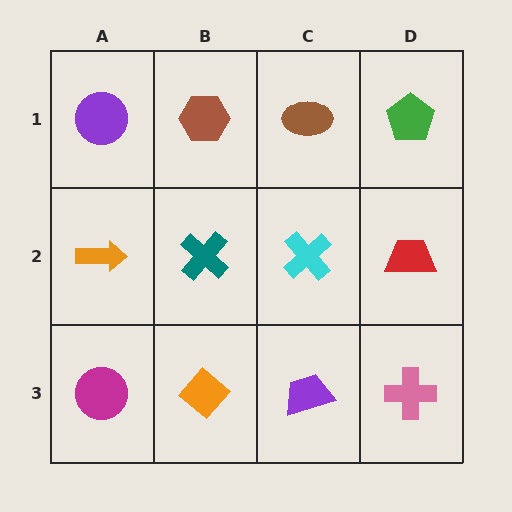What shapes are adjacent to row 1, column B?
A teal cross (row 2, column B), a purple circle (row 1, column A), a brown ellipse (row 1, column C).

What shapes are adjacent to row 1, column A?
An orange arrow (row 2, column A), a brown hexagon (row 1, column B).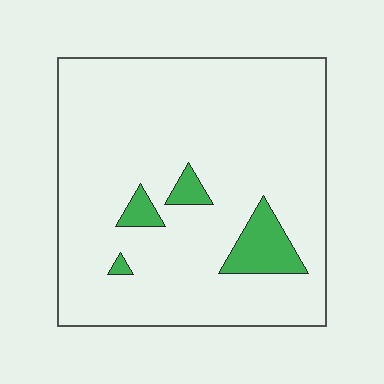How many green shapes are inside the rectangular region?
4.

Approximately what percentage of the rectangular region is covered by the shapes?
Approximately 10%.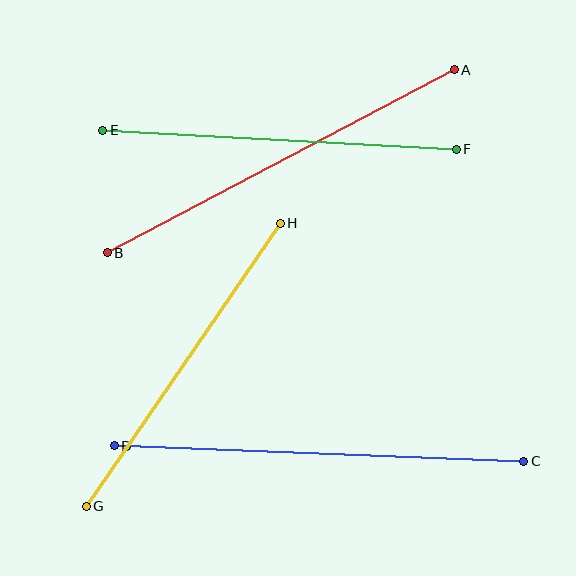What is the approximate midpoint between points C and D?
The midpoint is at approximately (319, 454) pixels.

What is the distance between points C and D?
The distance is approximately 410 pixels.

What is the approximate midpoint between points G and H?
The midpoint is at approximately (183, 365) pixels.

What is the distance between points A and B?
The distance is approximately 392 pixels.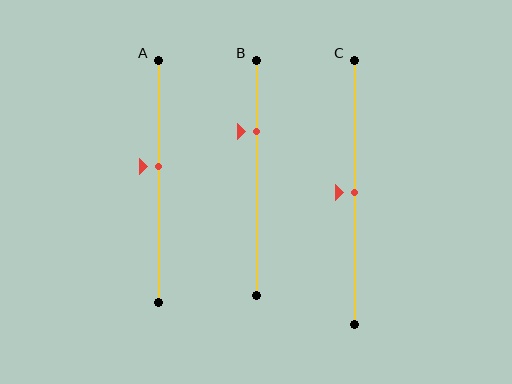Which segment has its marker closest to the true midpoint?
Segment C has its marker closest to the true midpoint.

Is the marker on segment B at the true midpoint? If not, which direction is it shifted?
No, the marker on segment B is shifted upward by about 19% of the segment length.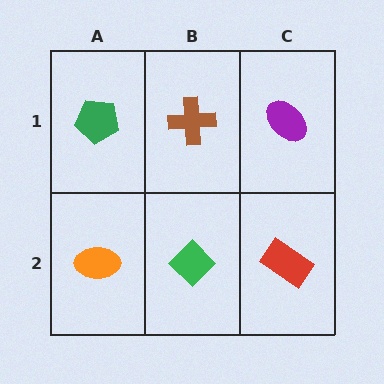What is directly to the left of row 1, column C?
A brown cross.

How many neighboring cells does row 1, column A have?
2.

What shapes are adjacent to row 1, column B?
A green diamond (row 2, column B), a green pentagon (row 1, column A), a purple ellipse (row 1, column C).